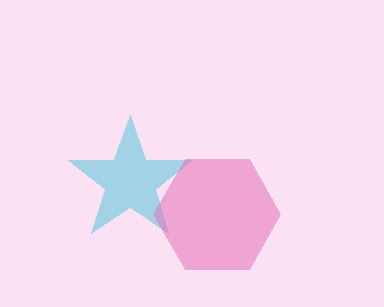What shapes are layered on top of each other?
The layered shapes are: a cyan star, a pink hexagon.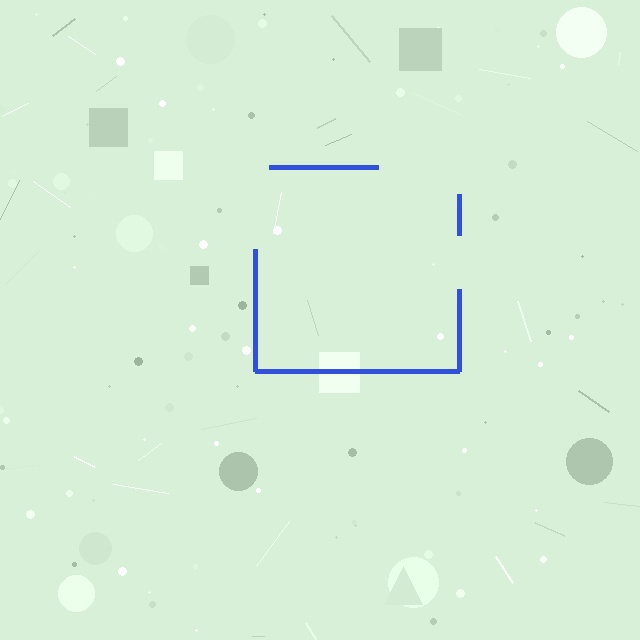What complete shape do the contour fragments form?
The contour fragments form a square.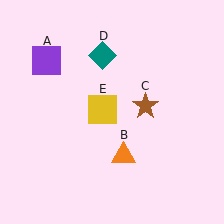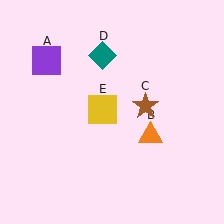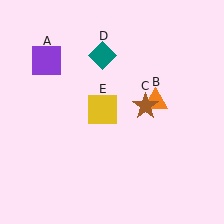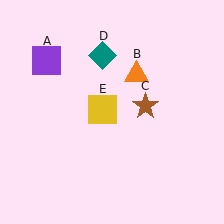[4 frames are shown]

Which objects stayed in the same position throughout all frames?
Purple square (object A) and brown star (object C) and teal diamond (object D) and yellow square (object E) remained stationary.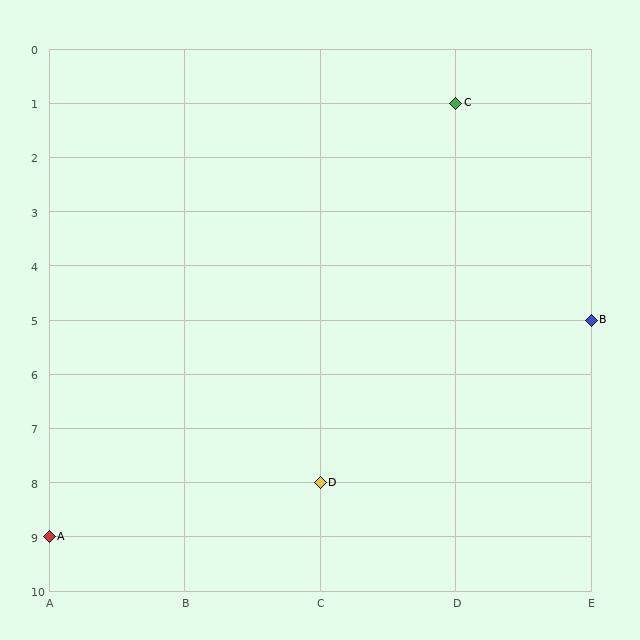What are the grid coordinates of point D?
Point D is at grid coordinates (C, 8).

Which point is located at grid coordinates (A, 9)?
Point A is at (A, 9).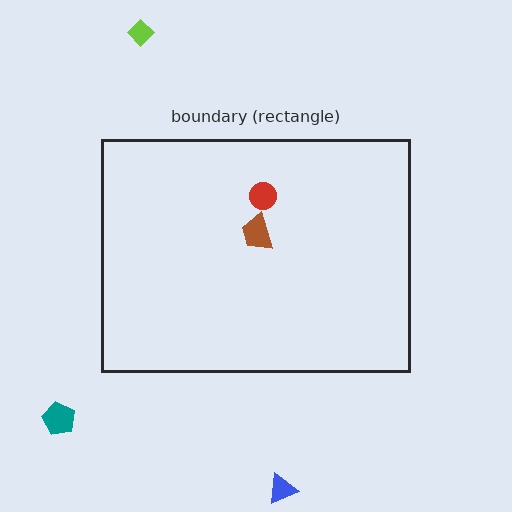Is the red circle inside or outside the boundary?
Inside.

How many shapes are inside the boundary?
2 inside, 3 outside.